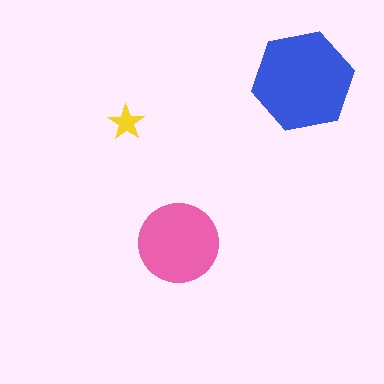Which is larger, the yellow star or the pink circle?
The pink circle.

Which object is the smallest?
The yellow star.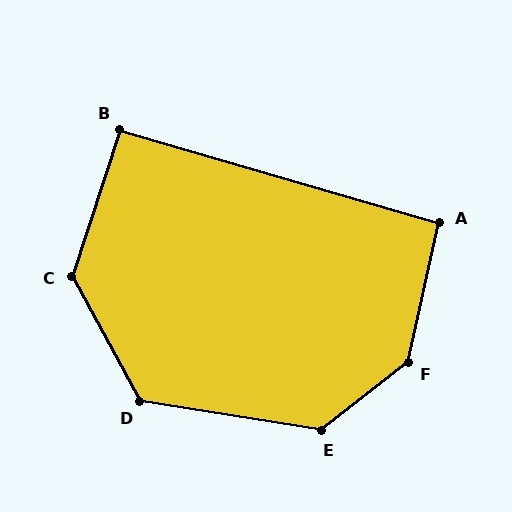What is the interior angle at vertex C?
Approximately 133 degrees (obtuse).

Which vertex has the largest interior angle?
F, at approximately 140 degrees.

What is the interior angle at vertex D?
Approximately 128 degrees (obtuse).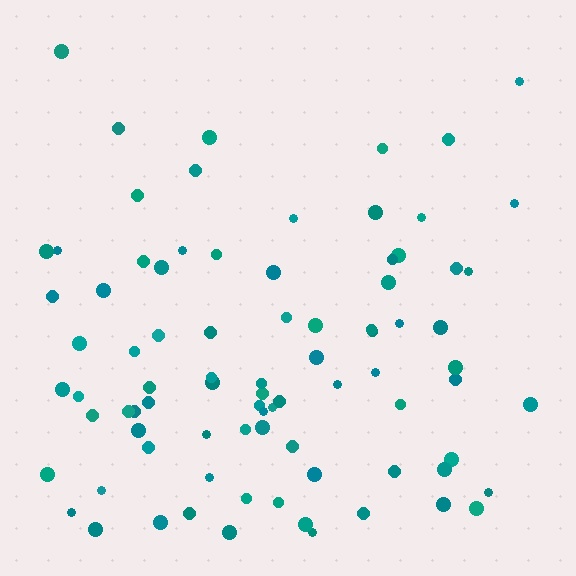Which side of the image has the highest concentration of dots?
The bottom.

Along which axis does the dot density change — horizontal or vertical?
Vertical.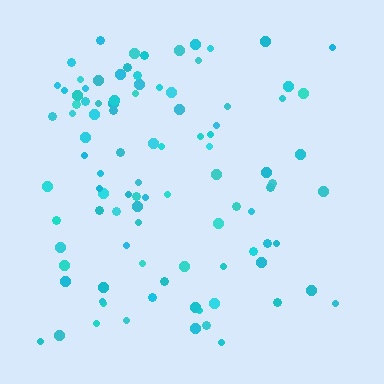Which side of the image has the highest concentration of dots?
The left.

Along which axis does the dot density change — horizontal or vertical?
Horizontal.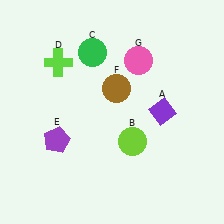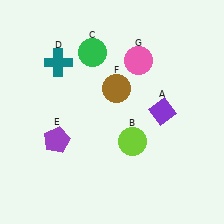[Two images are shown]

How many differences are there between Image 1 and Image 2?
There is 1 difference between the two images.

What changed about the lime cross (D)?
In Image 1, D is lime. In Image 2, it changed to teal.